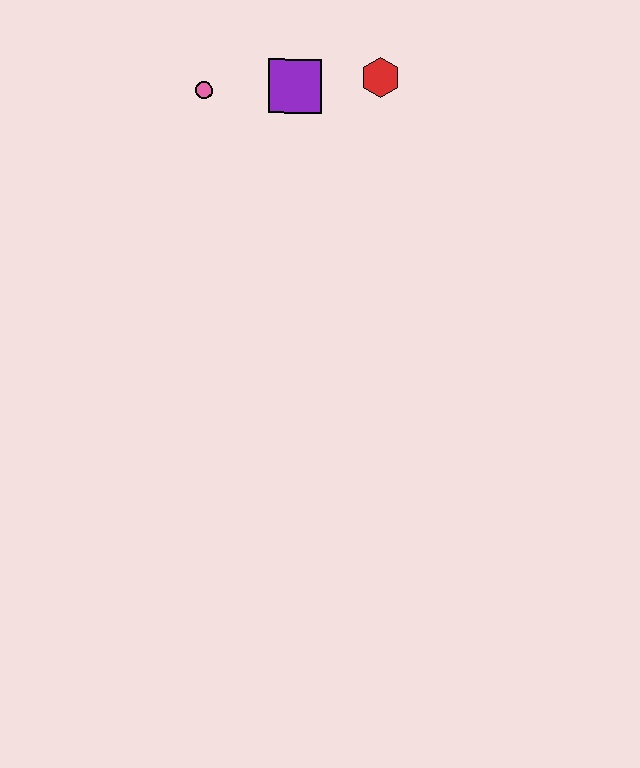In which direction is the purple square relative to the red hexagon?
The purple square is to the left of the red hexagon.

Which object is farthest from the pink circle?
The red hexagon is farthest from the pink circle.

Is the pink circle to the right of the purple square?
No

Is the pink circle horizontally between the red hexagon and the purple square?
No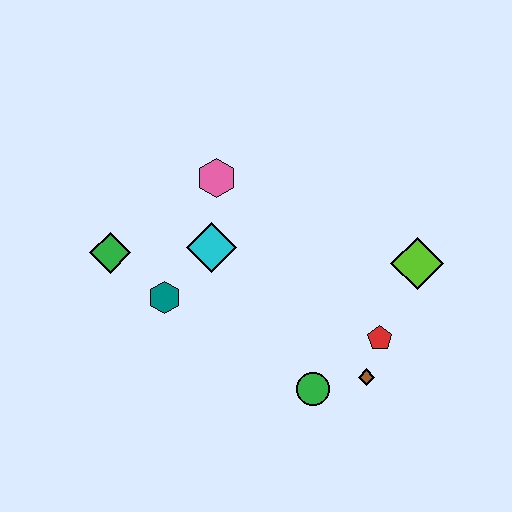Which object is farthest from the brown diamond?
The green diamond is farthest from the brown diamond.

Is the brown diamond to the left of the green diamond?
No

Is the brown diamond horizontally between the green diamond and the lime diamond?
Yes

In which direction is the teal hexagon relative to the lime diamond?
The teal hexagon is to the left of the lime diamond.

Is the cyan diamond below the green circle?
No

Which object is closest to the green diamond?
The teal hexagon is closest to the green diamond.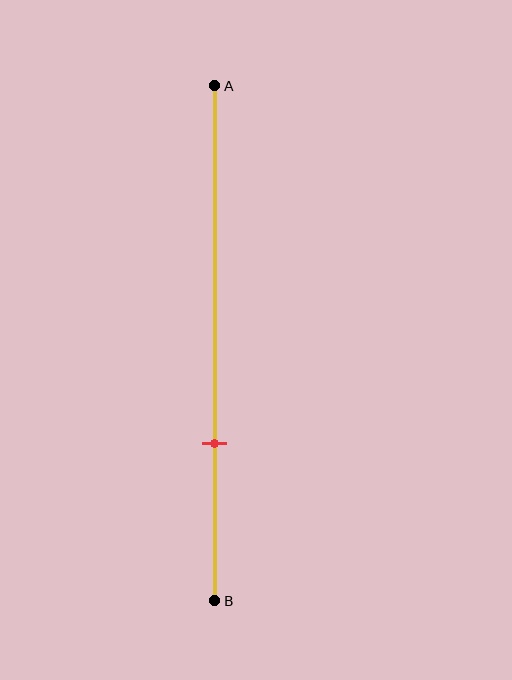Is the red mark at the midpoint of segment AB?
No, the mark is at about 70% from A, not at the 50% midpoint.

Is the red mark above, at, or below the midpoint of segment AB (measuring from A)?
The red mark is below the midpoint of segment AB.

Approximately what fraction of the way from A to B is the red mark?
The red mark is approximately 70% of the way from A to B.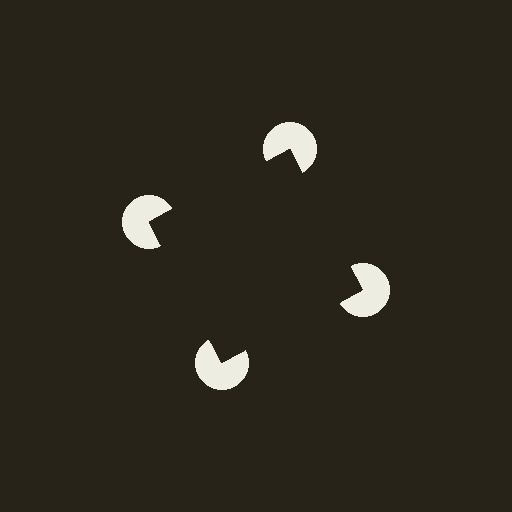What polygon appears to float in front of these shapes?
An illusory square — its edges are inferred from the aligned wedge cuts in the pac-man discs, not physically drawn.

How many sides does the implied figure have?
4 sides.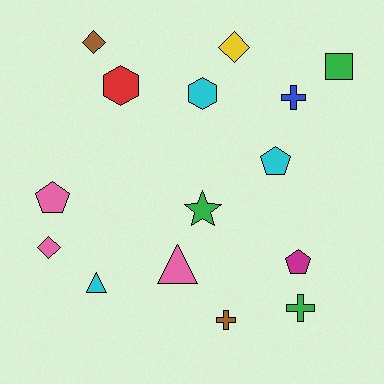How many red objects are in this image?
There is 1 red object.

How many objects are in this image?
There are 15 objects.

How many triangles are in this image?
There are 2 triangles.